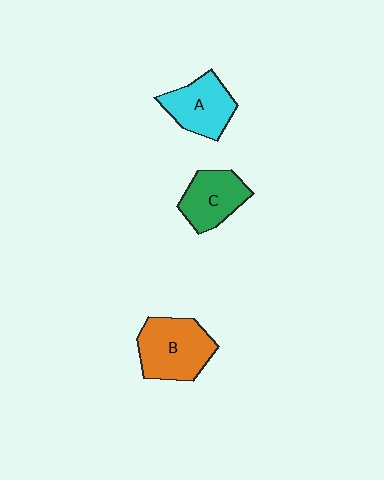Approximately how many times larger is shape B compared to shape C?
Approximately 1.3 times.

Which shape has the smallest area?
Shape C (green).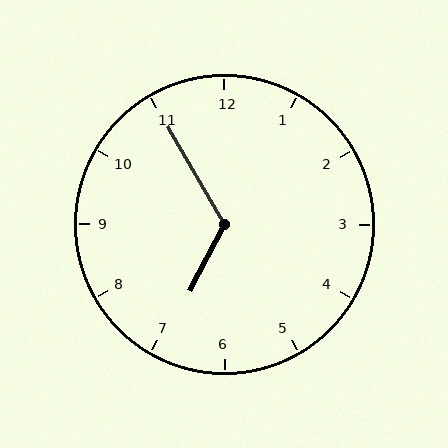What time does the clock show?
6:55.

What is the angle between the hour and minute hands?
Approximately 122 degrees.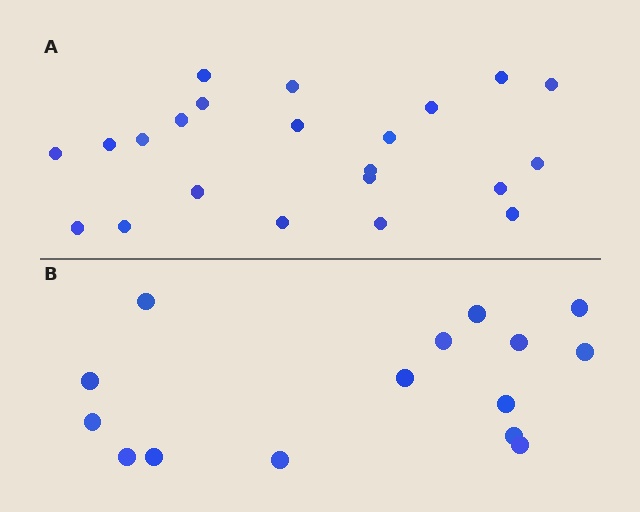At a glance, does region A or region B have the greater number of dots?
Region A (the top region) has more dots.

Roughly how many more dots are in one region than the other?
Region A has roughly 8 or so more dots than region B.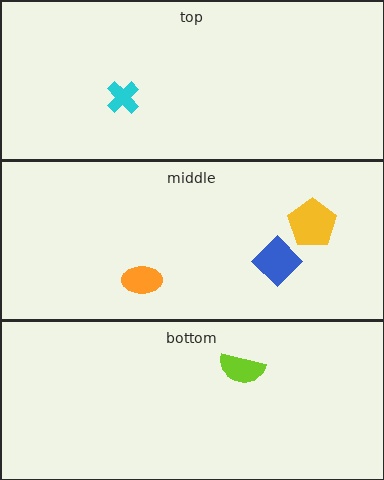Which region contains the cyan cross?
The top region.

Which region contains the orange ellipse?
The middle region.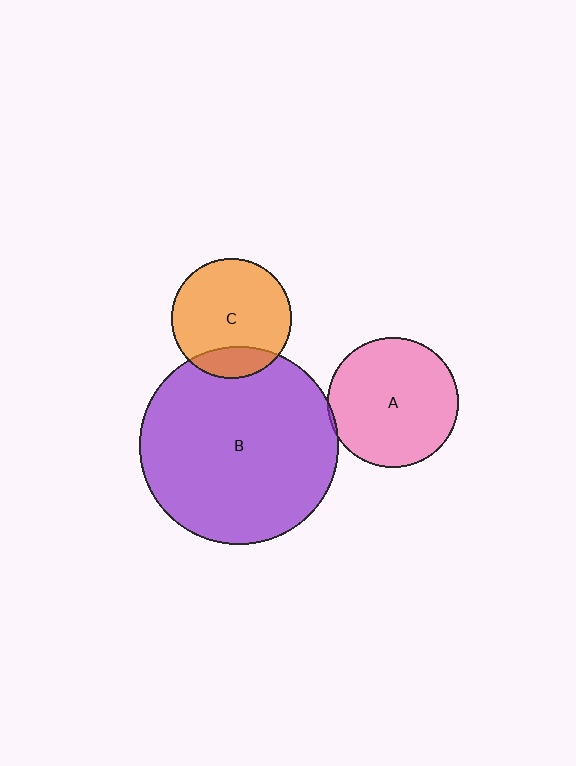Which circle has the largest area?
Circle B (purple).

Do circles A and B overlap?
Yes.